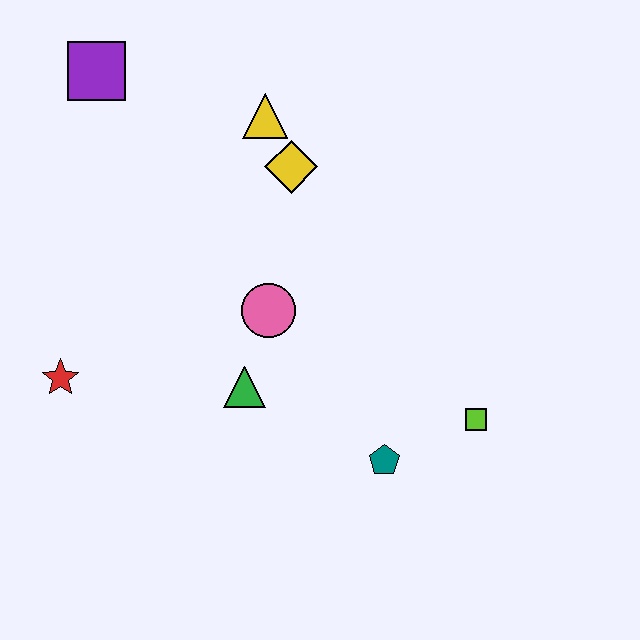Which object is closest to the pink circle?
The green triangle is closest to the pink circle.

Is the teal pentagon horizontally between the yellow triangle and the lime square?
Yes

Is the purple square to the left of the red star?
No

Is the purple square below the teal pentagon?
No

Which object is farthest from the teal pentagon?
The purple square is farthest from the teal pentagon.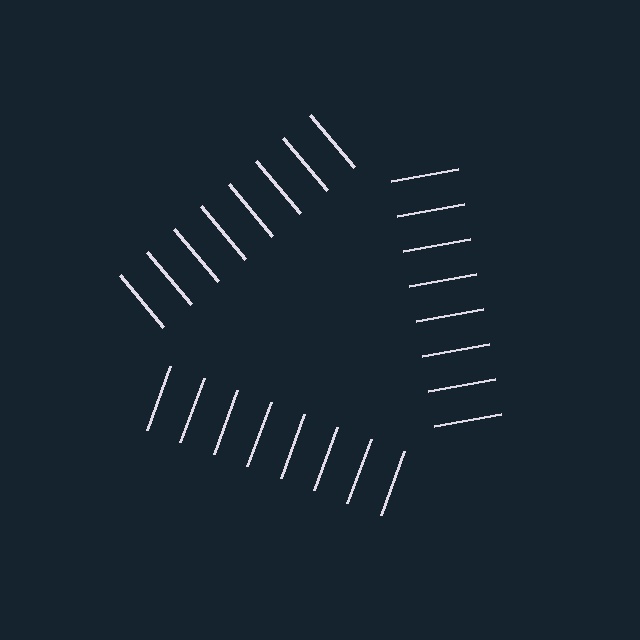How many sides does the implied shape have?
3 sides — the line-ends trace a triangle.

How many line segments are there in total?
24 — 8 along each of the 3 edges.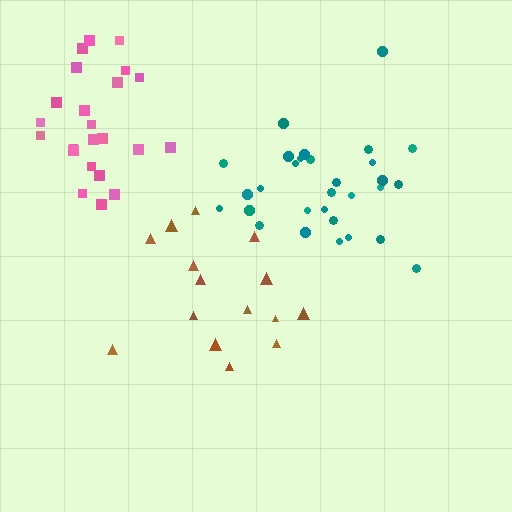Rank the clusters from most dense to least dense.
pink, teal, brown.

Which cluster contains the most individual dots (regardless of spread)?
Teal (30).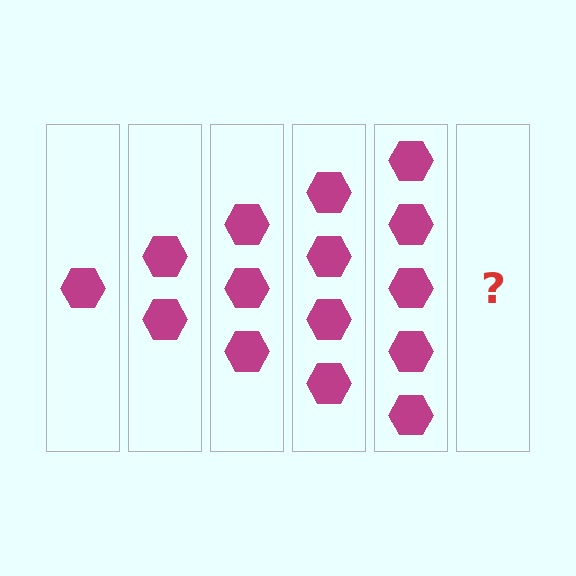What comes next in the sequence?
The next element should be 6 hexagons.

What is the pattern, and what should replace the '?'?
The pattern is that each step adds one more hexagon. The '?' should be 6 hexagons.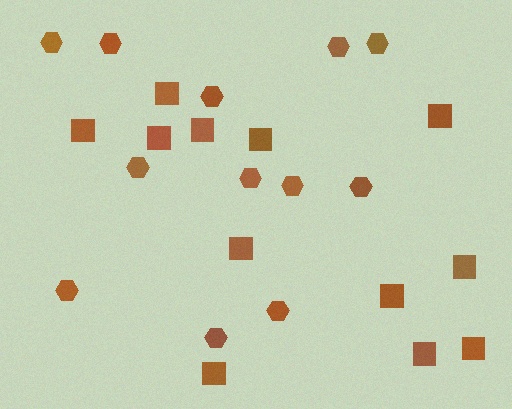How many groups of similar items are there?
There are 2 groups: one group of hexagons (12) and one group of squares (12).